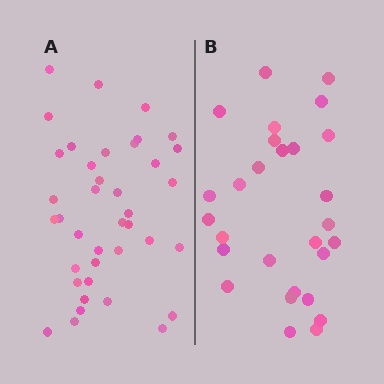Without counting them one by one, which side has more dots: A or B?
Region A (the left region) has more dots.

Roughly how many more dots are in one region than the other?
Region A has roughly 12 or so more dots than region B.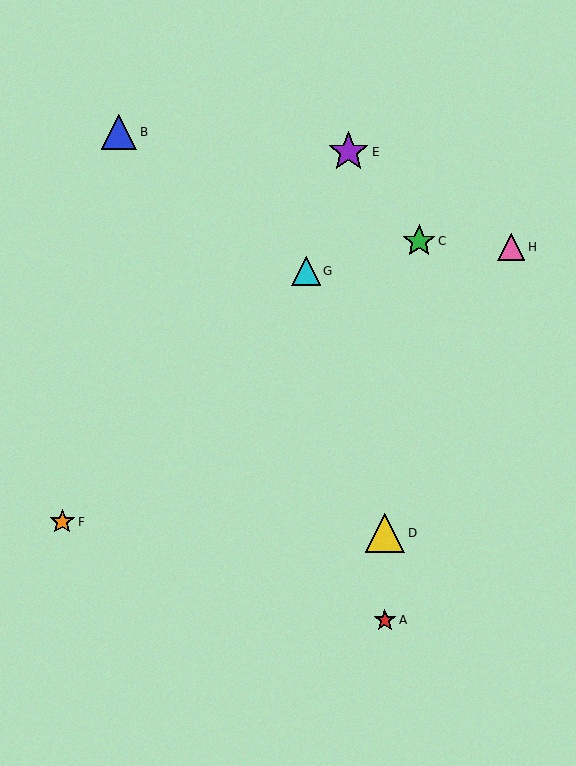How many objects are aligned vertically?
2 objects (A, D) are aligned vertically.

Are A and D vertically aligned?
Yes, both are at x≈385.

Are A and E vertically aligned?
No, A is at x≈385 and E is at x≈349.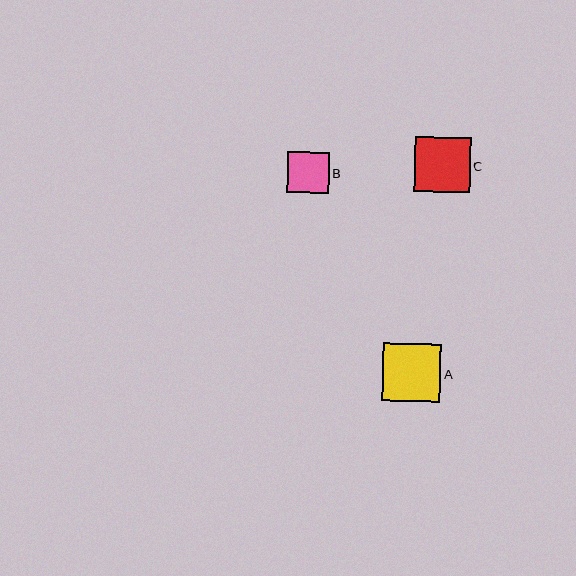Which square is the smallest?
Square B is the smallest with a size of approximately 41 pixels.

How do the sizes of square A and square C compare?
Square A and square C are approximately the same size.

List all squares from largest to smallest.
From largest to smallest: A, C, B.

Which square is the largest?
Square A is the largest with a size of approximately 58 pixels.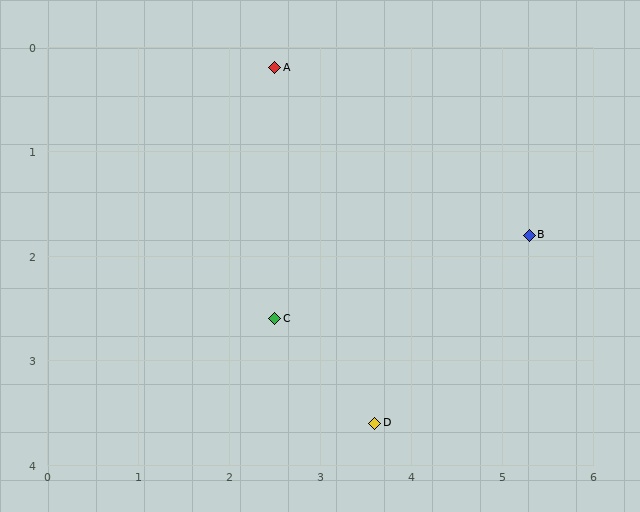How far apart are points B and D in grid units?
Points B and D are about 2.5 grid units apart.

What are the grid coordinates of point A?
Point A is at approximately (2.5, 0.2).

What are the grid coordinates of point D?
Point D is at approximately (3.6, 3.6).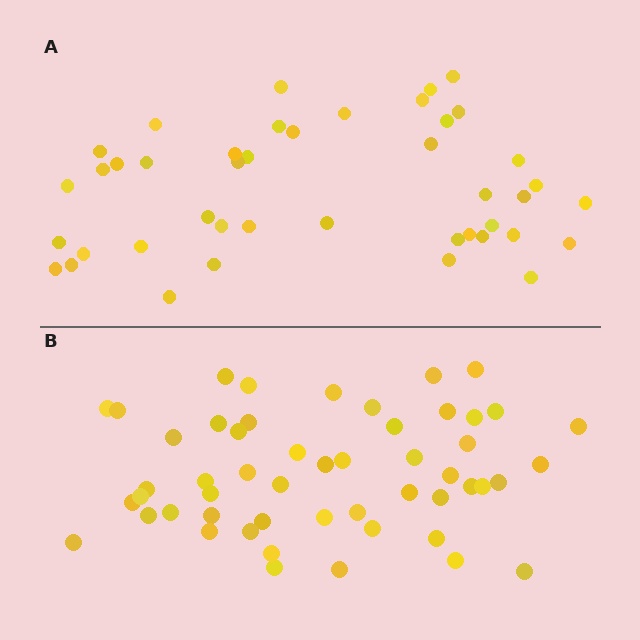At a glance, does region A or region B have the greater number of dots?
Region B (the bottom region) has more dots.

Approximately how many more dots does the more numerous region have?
Region B has roughly 8 or so more dots than region A.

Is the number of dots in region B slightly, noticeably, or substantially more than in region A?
Region B has only slightly more — the two regions are fairly close. The ratio is roughly 1.2 to 1.